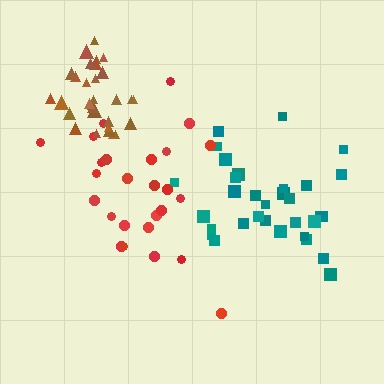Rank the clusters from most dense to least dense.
brown, teal, red.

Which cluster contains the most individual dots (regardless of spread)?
Teal (32).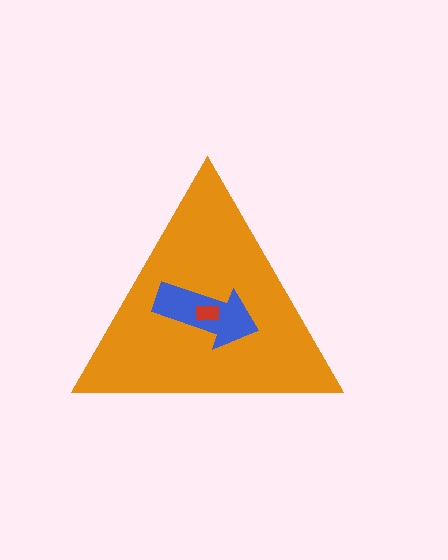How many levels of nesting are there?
3.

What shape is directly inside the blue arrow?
The red rectangle.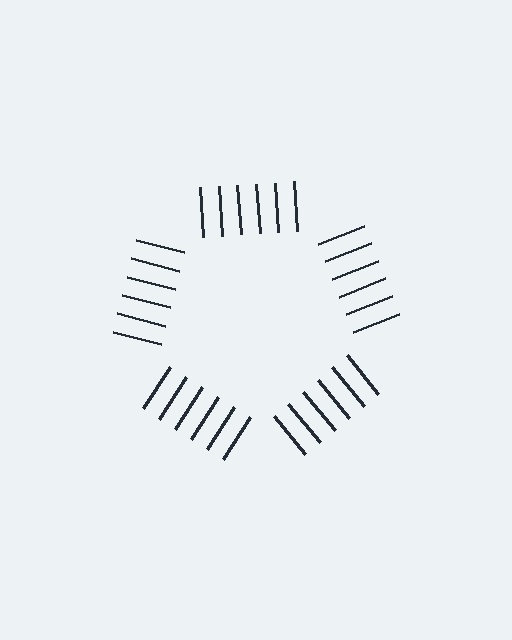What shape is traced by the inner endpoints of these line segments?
An illusory pentagon — the line segments terminate on its edges but no continuous stroke is drawn.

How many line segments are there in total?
30 — 6 along each of the 5 edges.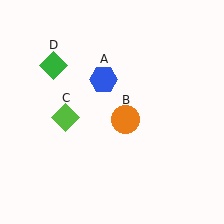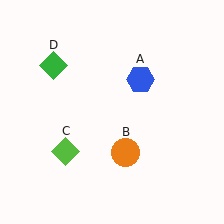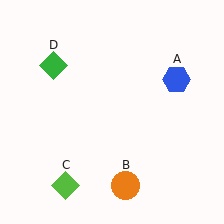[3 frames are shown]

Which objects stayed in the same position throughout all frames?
Green diamond (object D) remained stationary.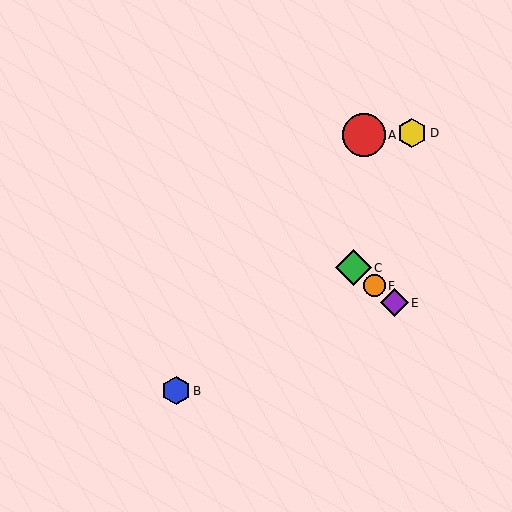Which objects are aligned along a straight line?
Objects C, E, F are aligned along a straight line.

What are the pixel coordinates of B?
Object B is at (176, 391).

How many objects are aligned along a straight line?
3 objects (C, E, F) are aligned along a straight line.